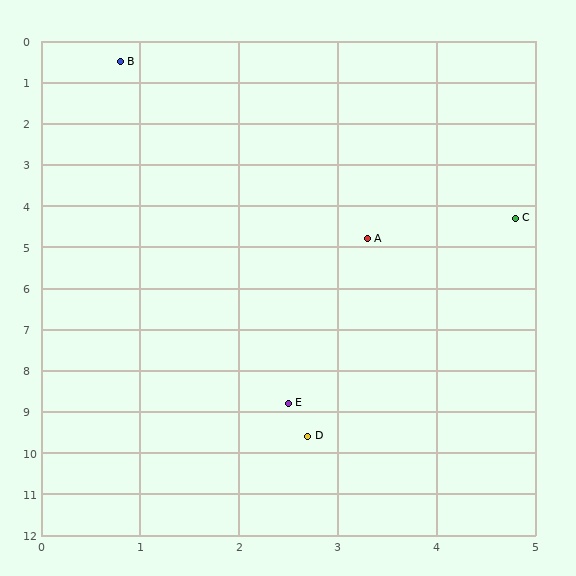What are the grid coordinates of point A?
Point A is at approximately (3.3, 4.8).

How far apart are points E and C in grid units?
Points E and C are about 5.1 grid units apart.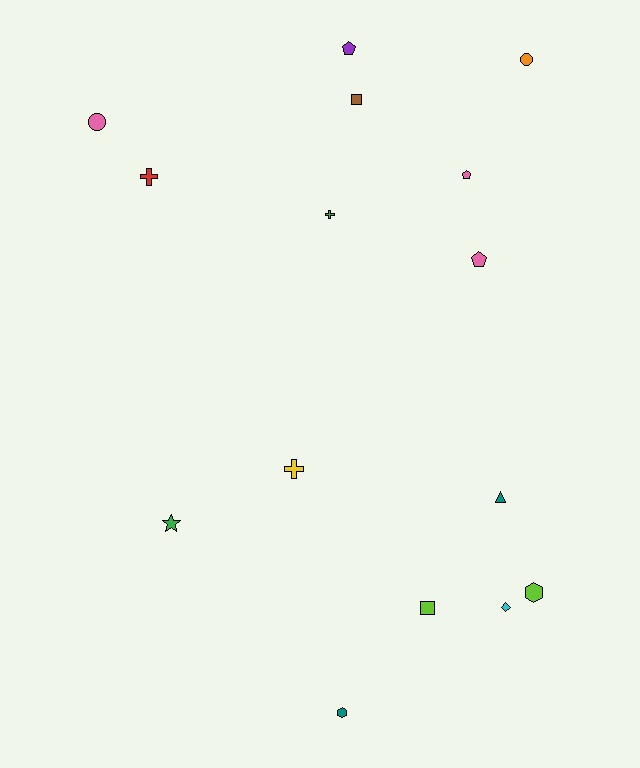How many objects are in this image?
There are 15 objects.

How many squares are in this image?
There are 2 squares.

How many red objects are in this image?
There is 1 red object.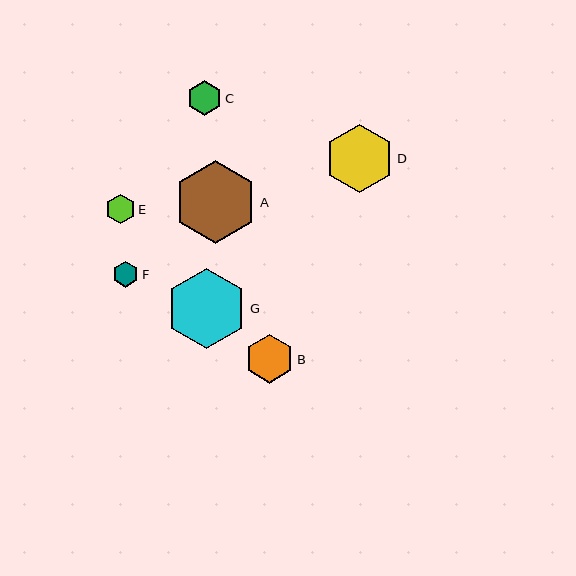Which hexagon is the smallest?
Hexagon F is the smallest with a size of approximately 26 pixels.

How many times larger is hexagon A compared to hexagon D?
Hexagon A is approximately 1.2 times the size of hexagon D.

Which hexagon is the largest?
Hexagon A is the largest with a size of approximately 83 pixels.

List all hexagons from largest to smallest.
From largest to smallest: A, G, D, B, C, E, F.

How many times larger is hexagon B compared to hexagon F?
Hexagon B is approximately 1.8 times the size of hexagon F.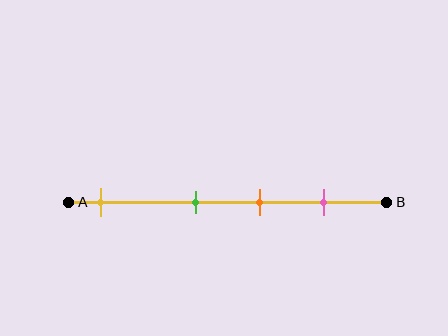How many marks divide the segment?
There are 4 marks dividing the segment.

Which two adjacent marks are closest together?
The green and orange marks are the closest adjacent pair.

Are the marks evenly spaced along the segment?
No, the marks are not evenly spaced.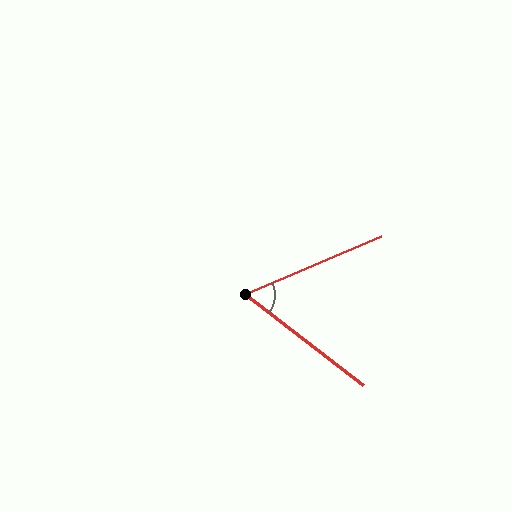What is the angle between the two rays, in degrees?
Approximately 61 degrees.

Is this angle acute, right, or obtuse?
It is acute.